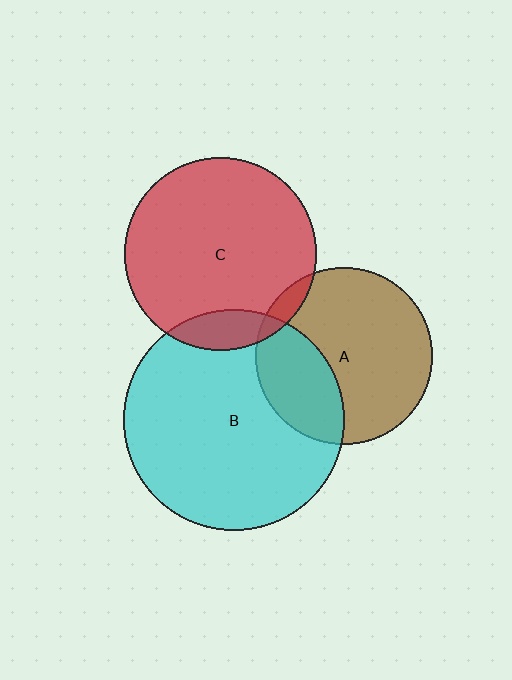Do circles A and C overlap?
Yes.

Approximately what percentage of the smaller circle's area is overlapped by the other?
Approximately 5%.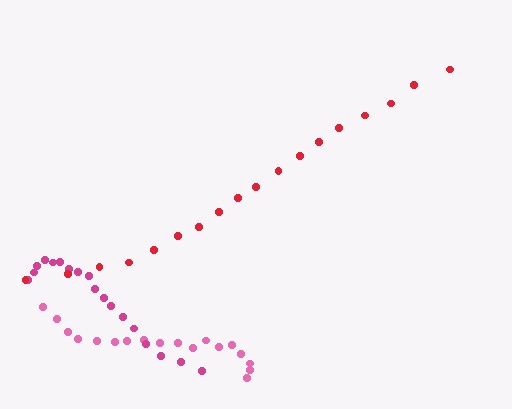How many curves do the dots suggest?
There are 3 distinct paths.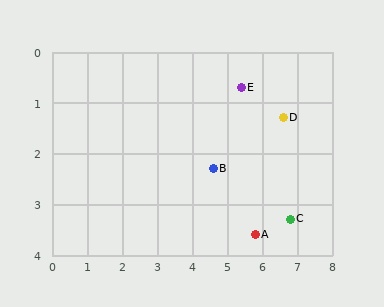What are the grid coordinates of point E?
Point E is at approximately (5.4, 0.7).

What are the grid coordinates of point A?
Point A is at approximately (5.8, 3.6).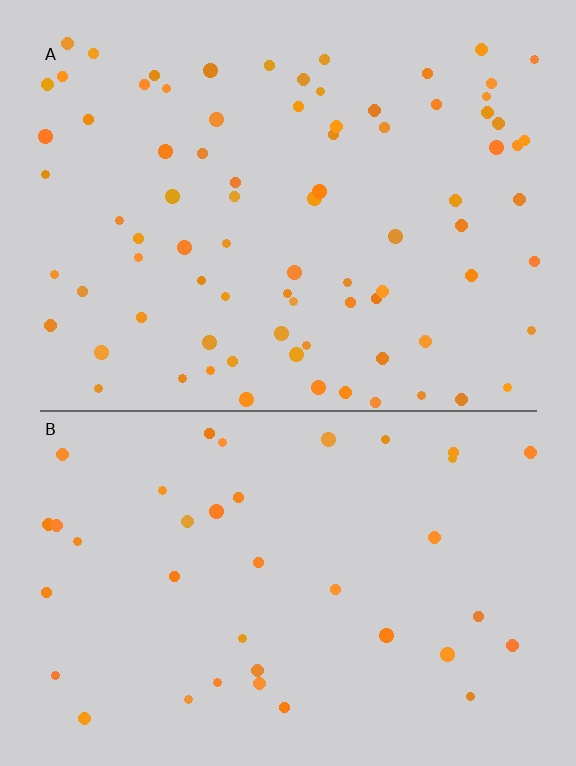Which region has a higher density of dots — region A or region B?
A (the top).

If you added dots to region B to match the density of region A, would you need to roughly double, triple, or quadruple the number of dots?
Approximately double.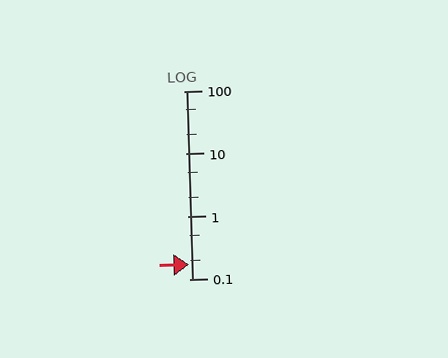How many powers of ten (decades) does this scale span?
The scale spans 3 decades, from 0.1 to 100.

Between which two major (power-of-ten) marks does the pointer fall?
The pointer is between 0.1 and 1.